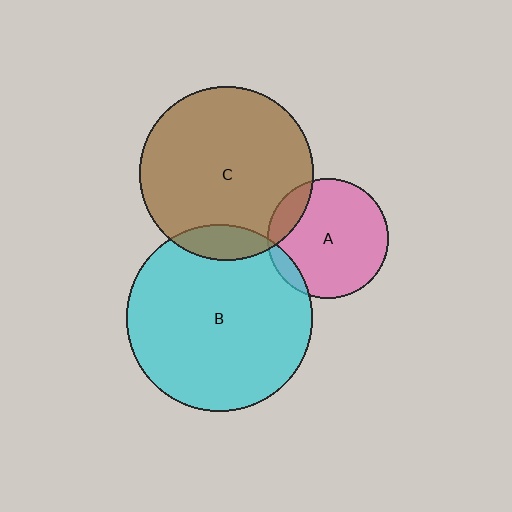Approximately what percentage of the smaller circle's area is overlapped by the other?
Approximately 10%.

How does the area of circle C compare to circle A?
Approximately 2.1 times.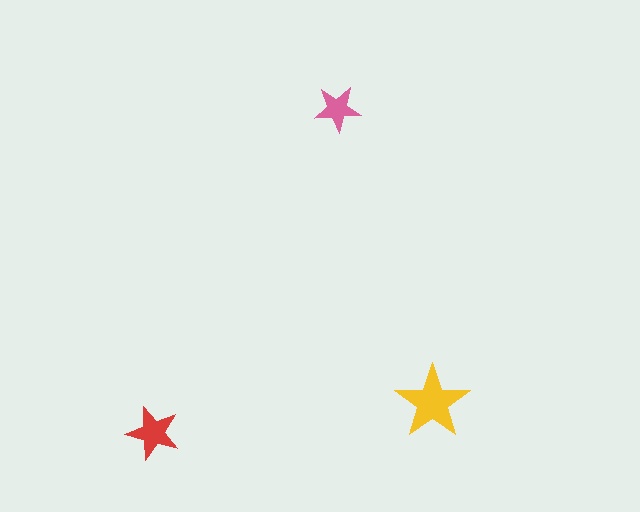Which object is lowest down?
The red star is bottommost.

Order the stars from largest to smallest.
the yellow one, the red one, the pink one.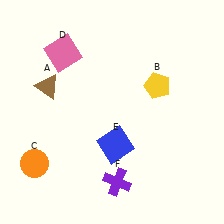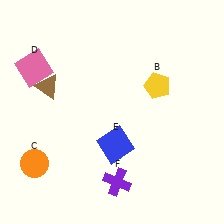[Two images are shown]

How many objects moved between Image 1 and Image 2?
1 object moved between the two images.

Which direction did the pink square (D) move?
The pink square (D) moved left.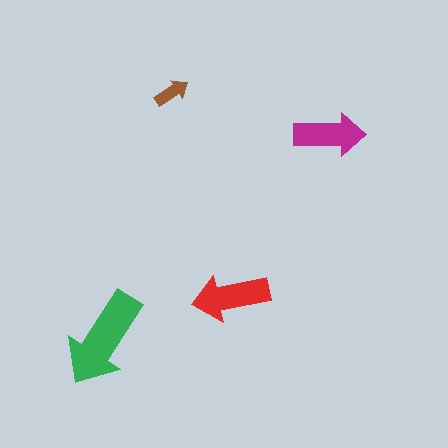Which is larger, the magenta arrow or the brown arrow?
The magenta one.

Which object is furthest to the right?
The magenta arrow is rightmost.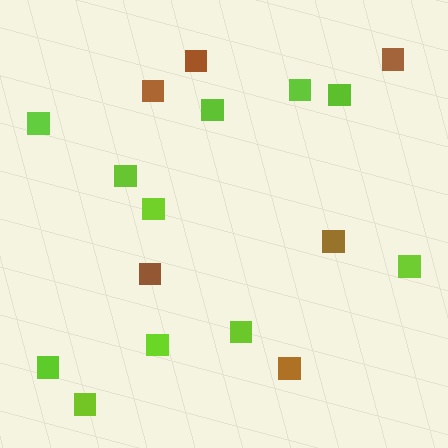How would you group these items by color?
There are 2 groups: one group of lime squares (11) and one group of brown squares (6).